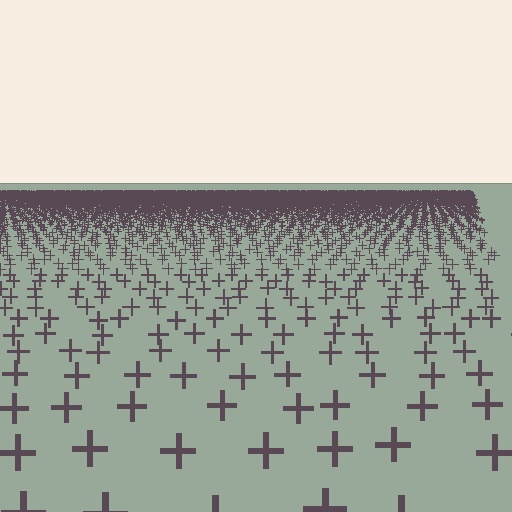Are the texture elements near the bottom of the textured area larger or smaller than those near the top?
Larger. Near the bottom, elements are closer to the viewer and appear at a bigger on-screen size.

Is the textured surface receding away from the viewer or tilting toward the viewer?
The surface is receding away from the viewer. Texture elements get smaller and denser toward the top.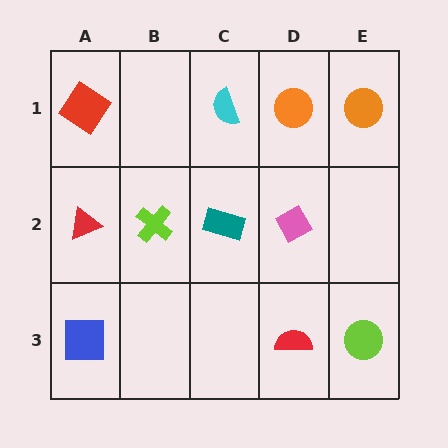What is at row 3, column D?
A red semicircle.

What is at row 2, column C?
A teal rectangle.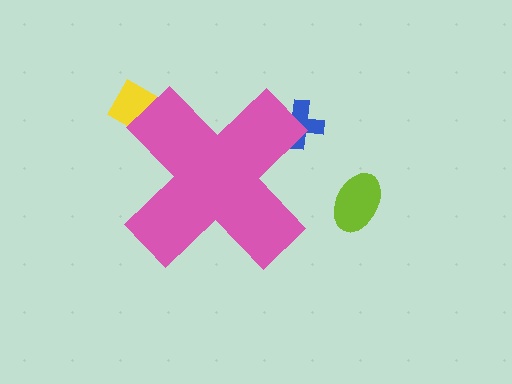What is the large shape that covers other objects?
A pink cross.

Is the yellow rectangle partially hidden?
Yes, the yellow rectangle is partially hidden behind the pink cross.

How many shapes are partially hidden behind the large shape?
2 shapes are partially hidden.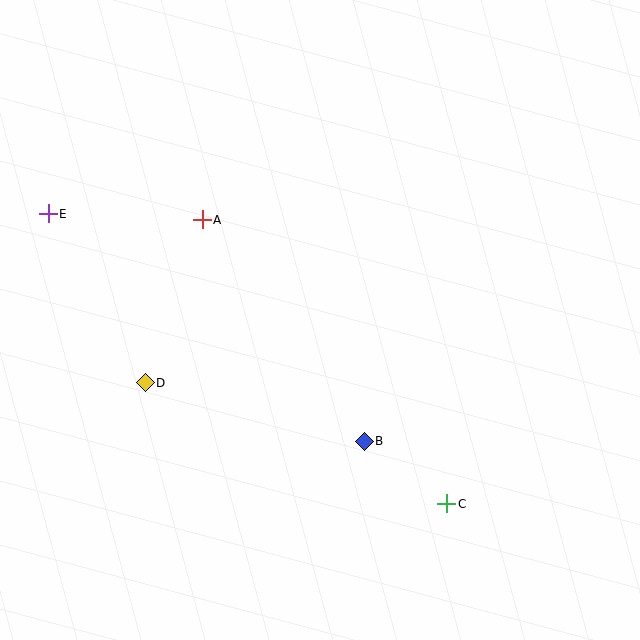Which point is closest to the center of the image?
Point B at (364, 441) is closest to the center.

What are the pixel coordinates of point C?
Point C is at (447, 504).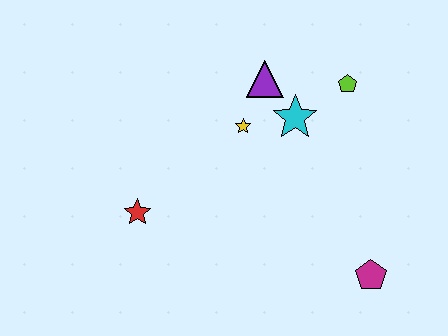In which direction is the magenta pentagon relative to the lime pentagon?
The magenta pentagon is below the lime pentagon.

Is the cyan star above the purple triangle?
No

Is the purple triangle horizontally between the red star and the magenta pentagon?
Yes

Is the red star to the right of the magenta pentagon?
No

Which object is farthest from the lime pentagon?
The red star is farthest from the lime pentagon.